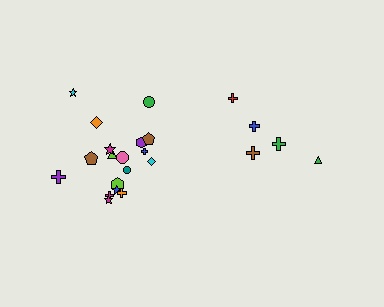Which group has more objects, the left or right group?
The left group.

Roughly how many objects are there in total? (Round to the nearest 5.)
Roughly 25 objects in total.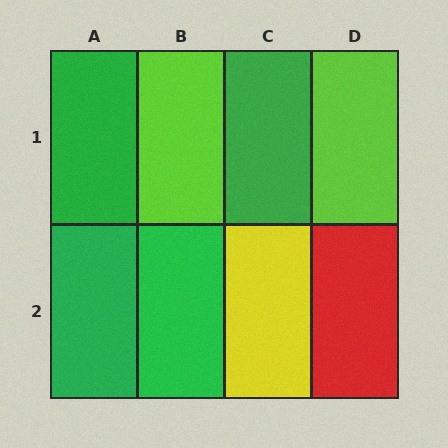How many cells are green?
4 cells are green.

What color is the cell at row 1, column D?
Lime.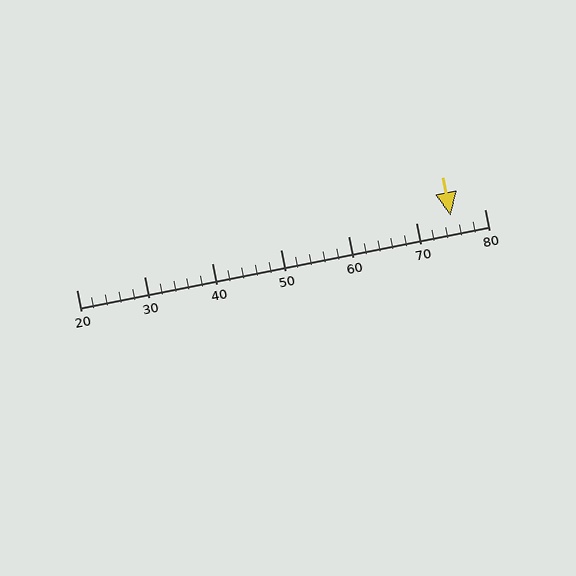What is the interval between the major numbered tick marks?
The major tick marks are spaced 10 units apart.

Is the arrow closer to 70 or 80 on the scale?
The arrow is closer to 80.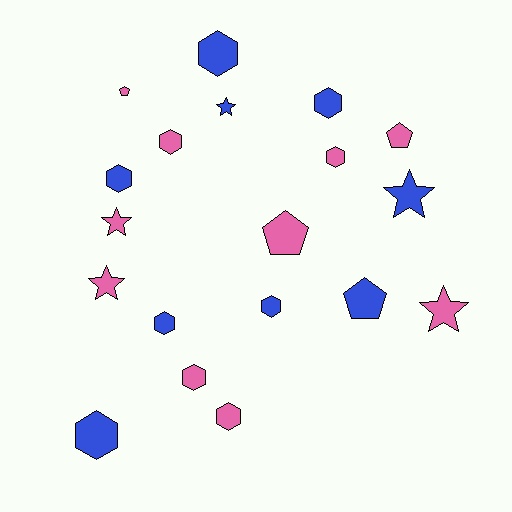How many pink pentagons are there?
There are 3 pink pentagons.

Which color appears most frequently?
Pink, with 10 objects.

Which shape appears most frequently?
Hexagon, with 10 objects.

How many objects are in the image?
There are 19 objects.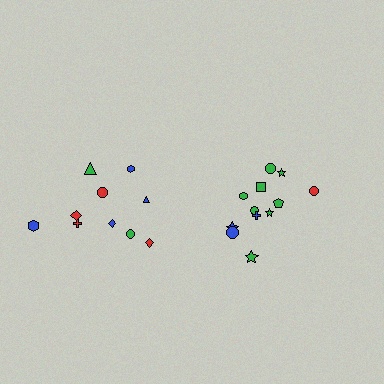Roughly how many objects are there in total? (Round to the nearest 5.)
Roughly 20 objects in total.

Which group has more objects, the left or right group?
The right group.